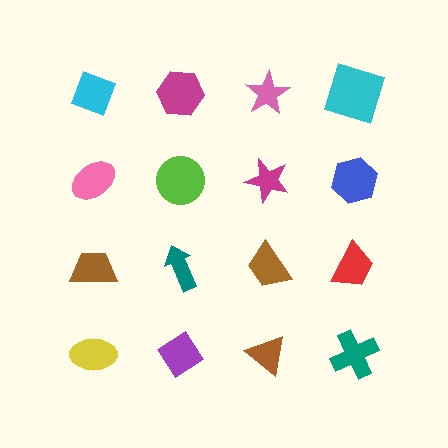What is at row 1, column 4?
A cyan square.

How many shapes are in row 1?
4 shapes.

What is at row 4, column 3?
A brown triangle.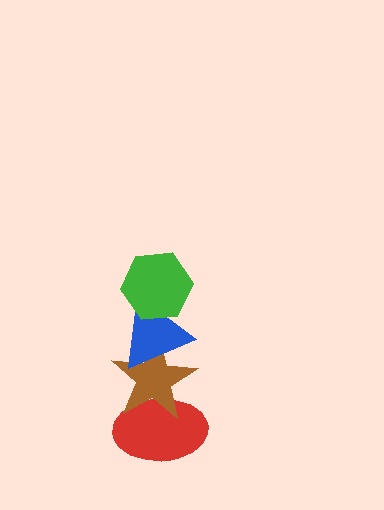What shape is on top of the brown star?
The blue triangle is on top of the brown star.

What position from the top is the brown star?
The brown star is 3rd from the top.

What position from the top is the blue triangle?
The blue triangle is 2nd from the top.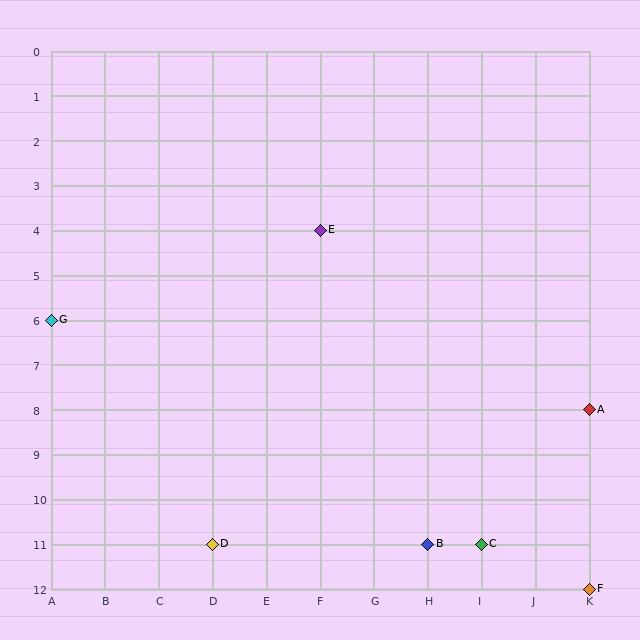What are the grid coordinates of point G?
Point G is at grid coordinates (A, 6).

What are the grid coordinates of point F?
Point F is at grid coordinates (K, 12).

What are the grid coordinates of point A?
Point A is at grid coordinates (K, 8).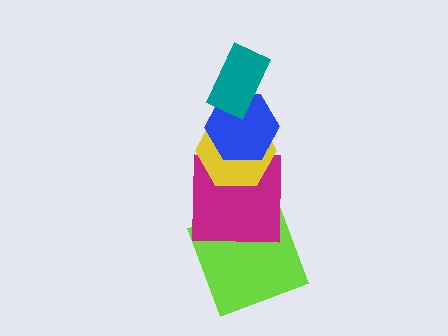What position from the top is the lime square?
The lime square is 5th from the top.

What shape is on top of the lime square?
The magenta square is on top of the lime square.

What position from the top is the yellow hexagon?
The yellow hexagon is 3rd from the top.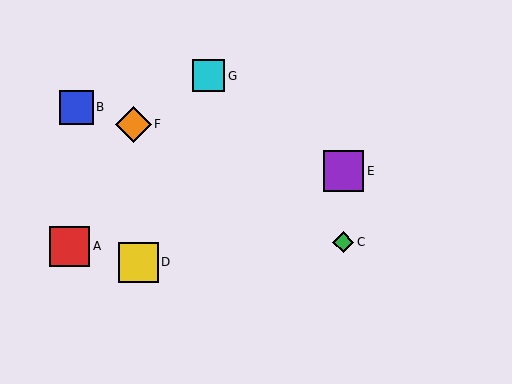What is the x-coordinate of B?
Object B is at x≈76.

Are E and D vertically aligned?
No, E is at x≈343 and D is at x≈138.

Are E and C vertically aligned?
Yes, both are at x≈343.